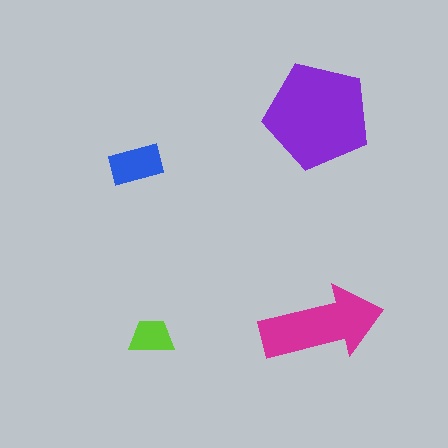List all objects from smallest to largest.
The lime trapezoid, the blue rectangle, the magenta arrow, the purple pentagon.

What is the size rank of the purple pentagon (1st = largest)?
1st.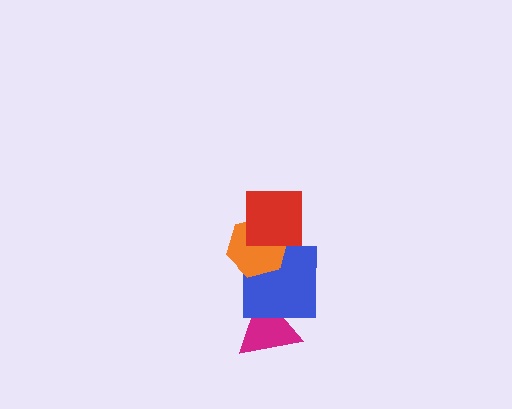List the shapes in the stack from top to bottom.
From top to bottom: the red square, the orange hexagon, the blue square, the magenta triangle.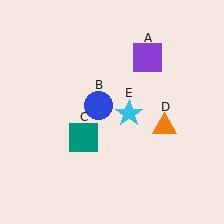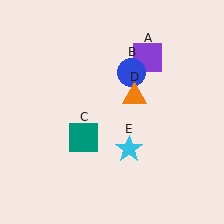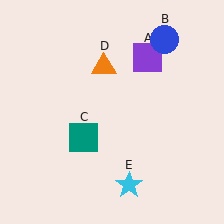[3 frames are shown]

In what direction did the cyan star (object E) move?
The cyan star (object E) moved down.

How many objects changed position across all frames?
3 objects changed position: blue circle (object B), orange triangle (object D), cyan star (object E).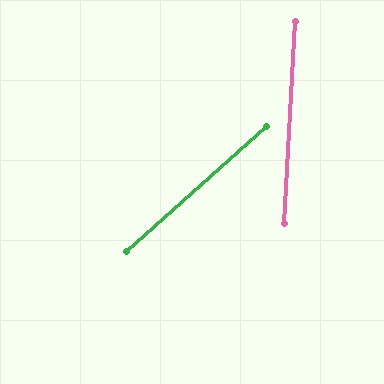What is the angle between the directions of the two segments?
Approximately 45 degrees.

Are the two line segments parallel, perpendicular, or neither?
Neither parallel nor perpendicular — they differ by about 45°.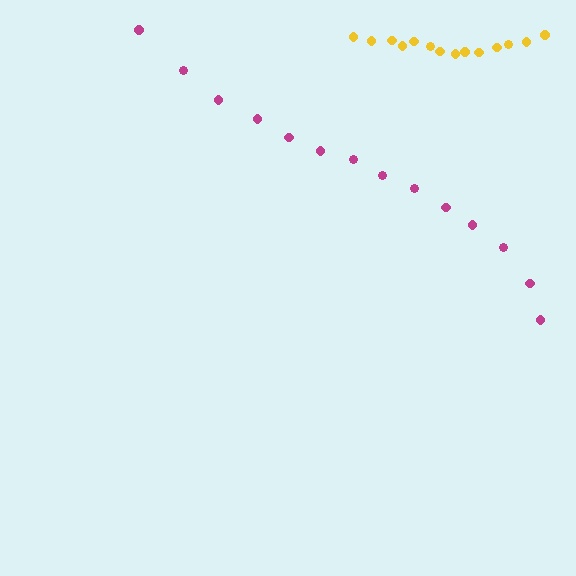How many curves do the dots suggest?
There are 2 distinct paths.